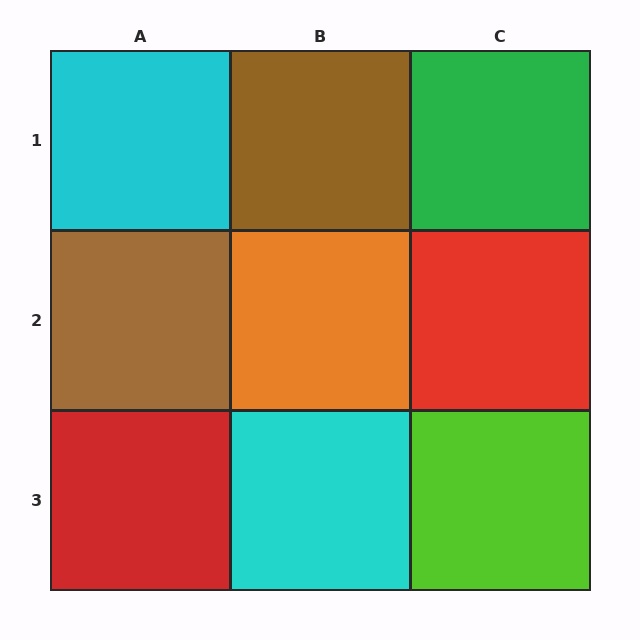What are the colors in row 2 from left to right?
Brown, orange, red.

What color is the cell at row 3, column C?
Lime.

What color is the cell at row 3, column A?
Red.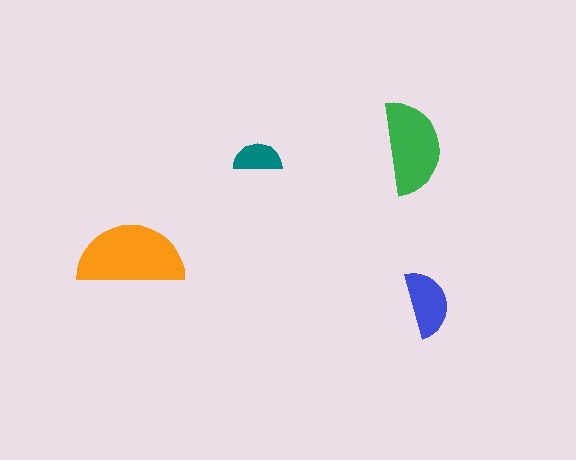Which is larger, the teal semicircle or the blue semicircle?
The blue one.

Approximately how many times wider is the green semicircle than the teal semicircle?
About 2 times wider.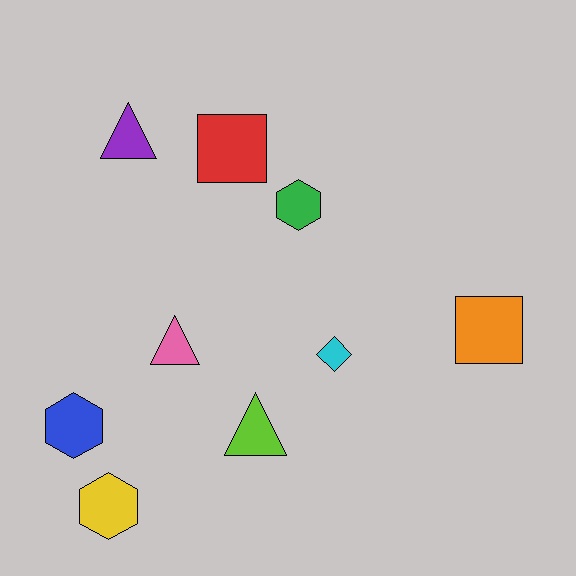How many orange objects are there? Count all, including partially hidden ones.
There is 1 orange object.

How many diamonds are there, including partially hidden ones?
There is 1 diamond.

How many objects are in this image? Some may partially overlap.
There are 9 objects.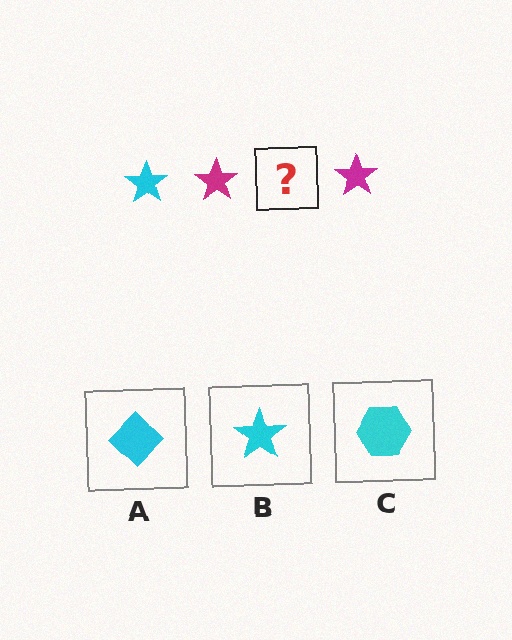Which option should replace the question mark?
Option B.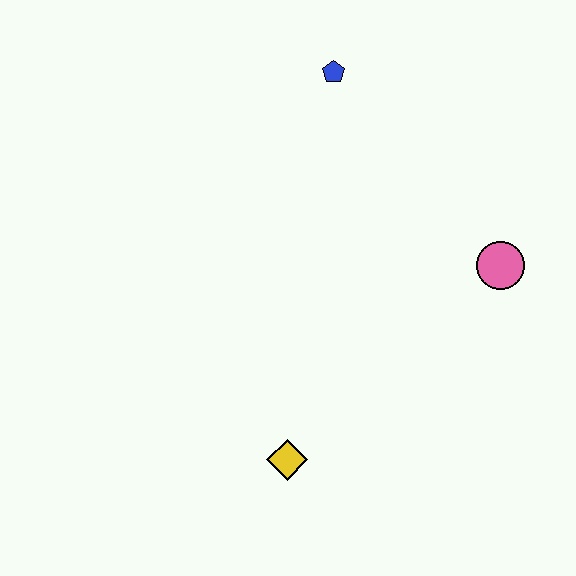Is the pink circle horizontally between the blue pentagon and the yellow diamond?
No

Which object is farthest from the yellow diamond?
The blue pentagon is farthest from the yellow diamond.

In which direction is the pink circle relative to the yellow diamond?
The pink circle is to the right of the yellow diamond.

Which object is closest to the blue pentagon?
The pink circle is closest to the blue pentagon.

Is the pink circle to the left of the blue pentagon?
No